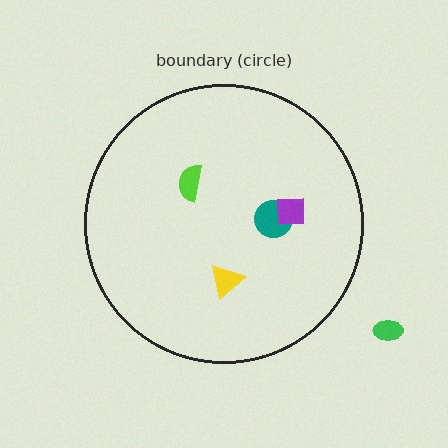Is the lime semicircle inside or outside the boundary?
Inside.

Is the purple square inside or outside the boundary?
Inside.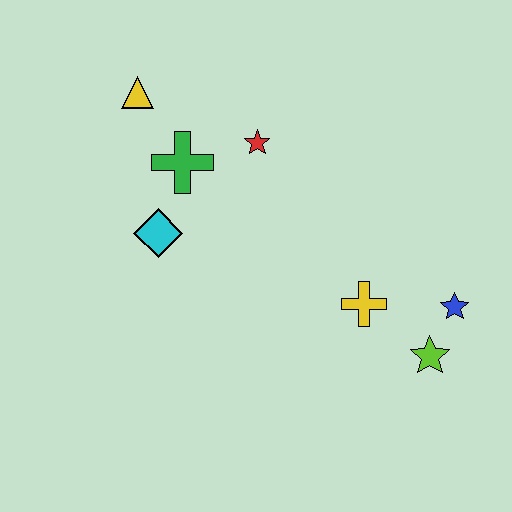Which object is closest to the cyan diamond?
The green cross is closest to the cyan diamond.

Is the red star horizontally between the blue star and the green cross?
Yes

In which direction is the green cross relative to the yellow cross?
The green cross is to the left of the yellow cross.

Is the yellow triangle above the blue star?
Yes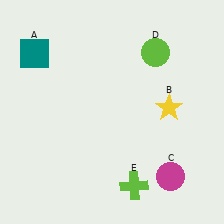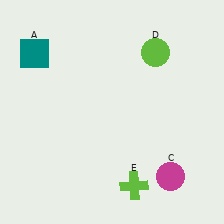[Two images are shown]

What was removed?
The yellow star (B) was removed in Image 2.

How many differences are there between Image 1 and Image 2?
There is 1 difference between the two images.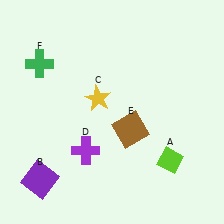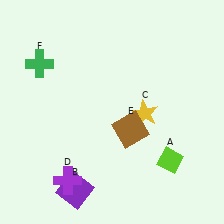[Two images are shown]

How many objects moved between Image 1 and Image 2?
3 objects moved between the two images.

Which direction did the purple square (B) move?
The purple square (B) moved right.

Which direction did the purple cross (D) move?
The purple cross (D) moved down.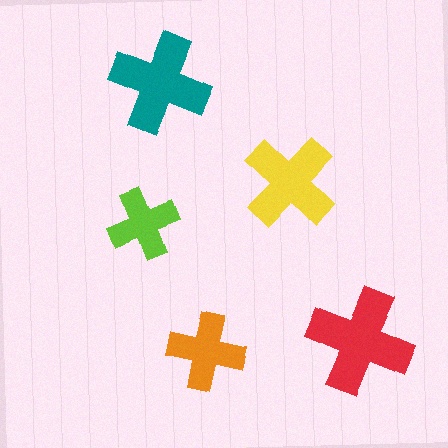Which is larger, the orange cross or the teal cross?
The teal one.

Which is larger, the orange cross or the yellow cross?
The yellow one.